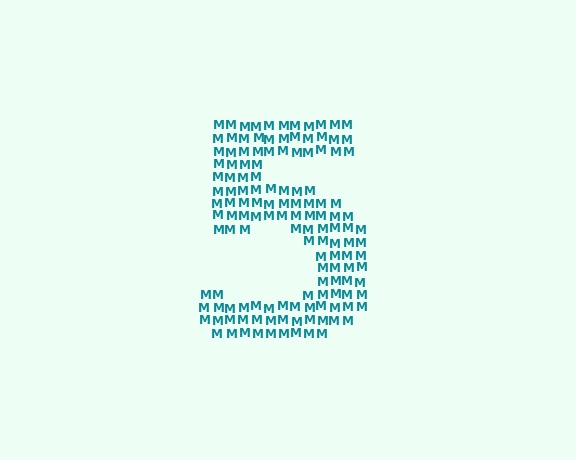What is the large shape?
The large shape is the digit 5.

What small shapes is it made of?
It is made of small letter M's.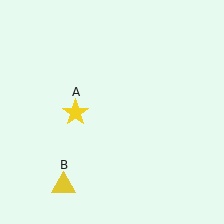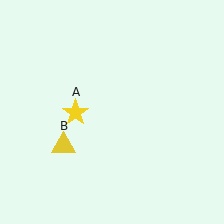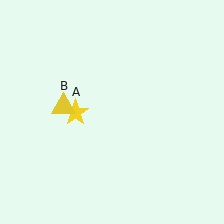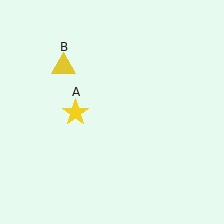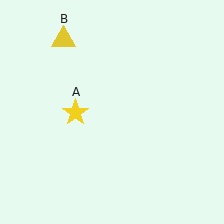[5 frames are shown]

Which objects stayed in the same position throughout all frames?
Yellow star (object A) remained stationary.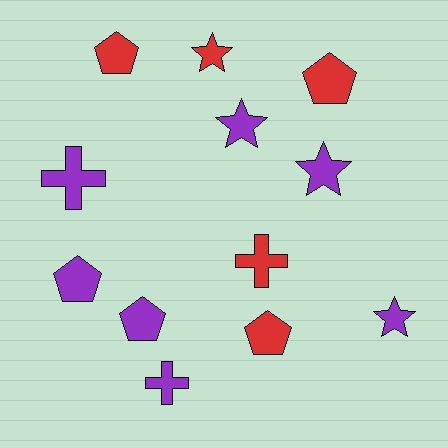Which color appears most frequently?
Purple, with 7 objects.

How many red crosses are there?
There is 1 red cross.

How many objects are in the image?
There are 12 objects.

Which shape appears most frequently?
Pentagon, with 5 objects.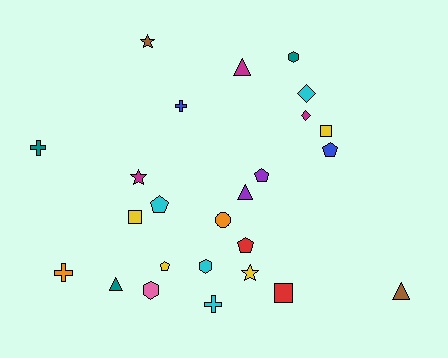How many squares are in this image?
There are 3 squares.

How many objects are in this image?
There are 25 objects.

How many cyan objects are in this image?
There are 4 cyan objects.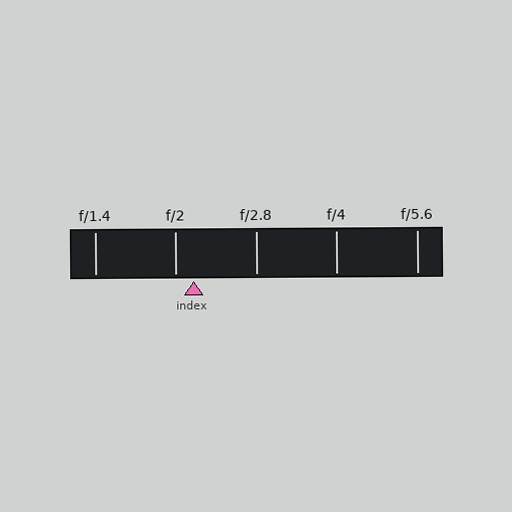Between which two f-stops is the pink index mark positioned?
The index mark is between f/2 and f/2.8.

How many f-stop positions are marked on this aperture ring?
There are 5 f-stop positions marked.